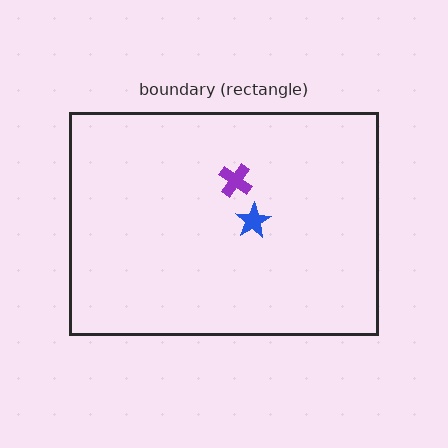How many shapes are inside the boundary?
2 inside, 0 outside.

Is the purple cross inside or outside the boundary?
Inside.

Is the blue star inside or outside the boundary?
Inside.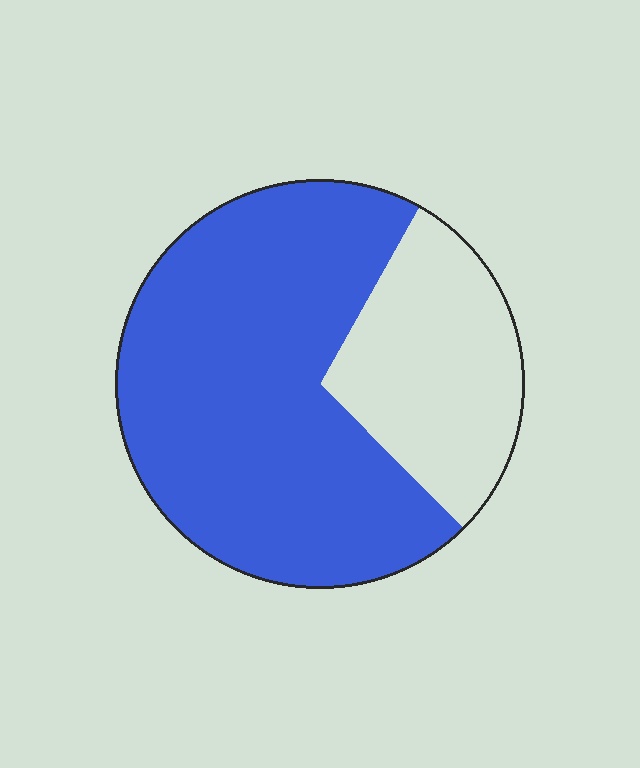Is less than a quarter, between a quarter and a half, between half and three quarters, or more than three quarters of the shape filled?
Between half and three quarters.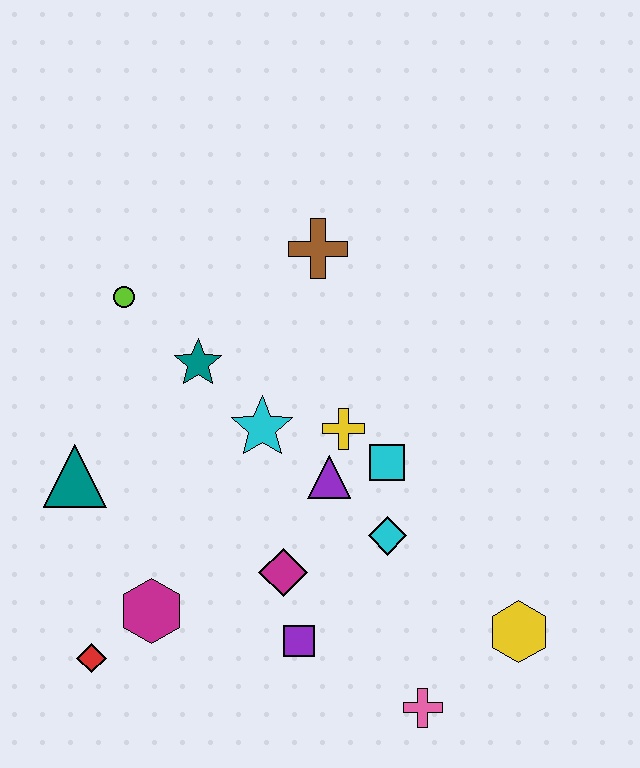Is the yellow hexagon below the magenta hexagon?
Yes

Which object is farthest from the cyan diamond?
The lime circle is farthest from the cyan diamond.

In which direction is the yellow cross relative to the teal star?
The yellow cross is to the right of the teal star.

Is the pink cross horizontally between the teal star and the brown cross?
No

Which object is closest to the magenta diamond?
The purple square is closest to the magenta diamond.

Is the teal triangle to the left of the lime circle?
Yes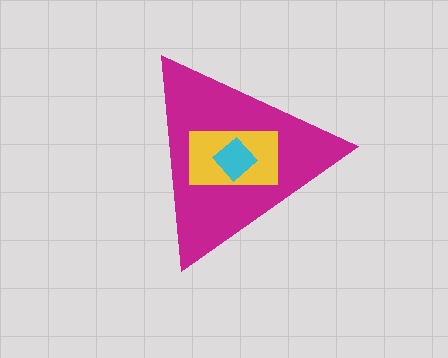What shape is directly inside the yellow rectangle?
The cyan diamond.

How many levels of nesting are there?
3.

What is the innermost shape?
The cyan diamond.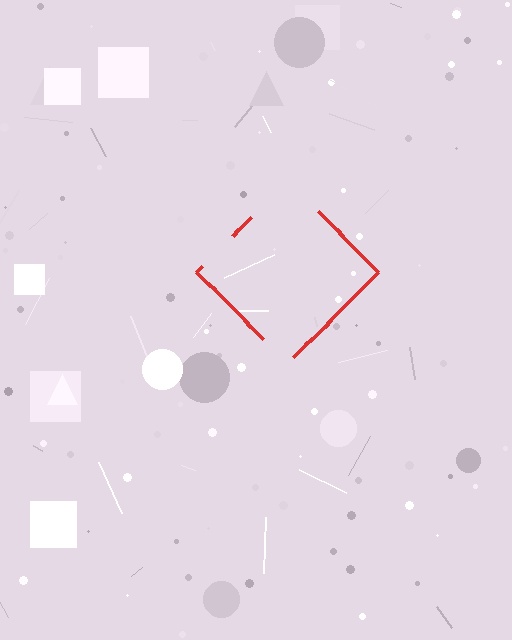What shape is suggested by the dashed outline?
The dashed outline suggests a diamond.